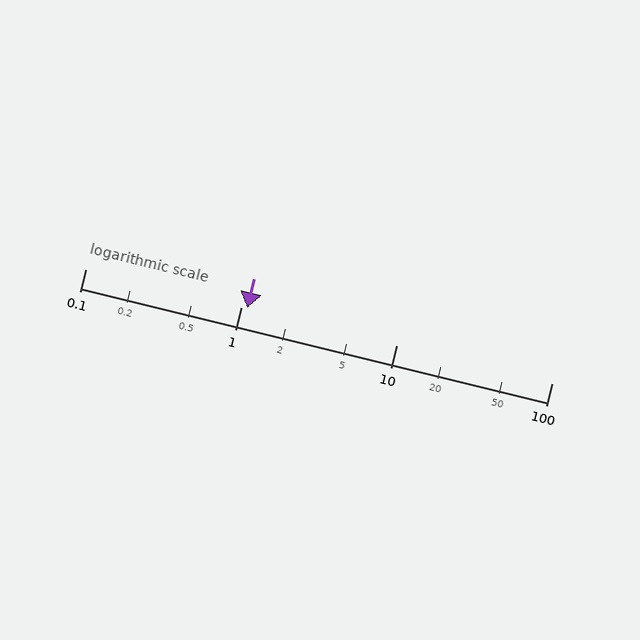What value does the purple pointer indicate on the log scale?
The pointer indicates approximately 1.1.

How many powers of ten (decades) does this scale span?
The scale spans 3 decades, from 0.1 to 100.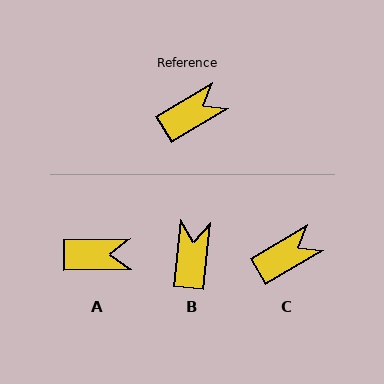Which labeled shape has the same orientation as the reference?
C.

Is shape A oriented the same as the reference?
No, it is off by about 30 degrees.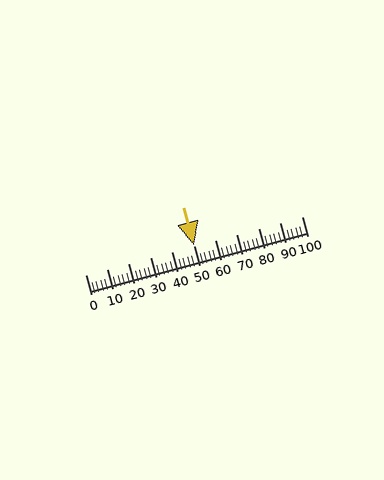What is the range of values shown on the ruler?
The ruler shows values from 0 to 100.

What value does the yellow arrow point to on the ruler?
The yellow arrow points to approximately 50.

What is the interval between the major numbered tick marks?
The major tick marks are spaced 10 units apart.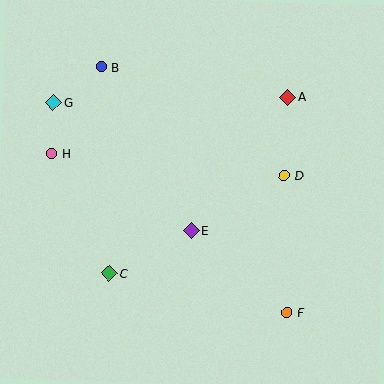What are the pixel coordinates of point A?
Point A is at (288, 97).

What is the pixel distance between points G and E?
The distance between G and E is 188 pixels.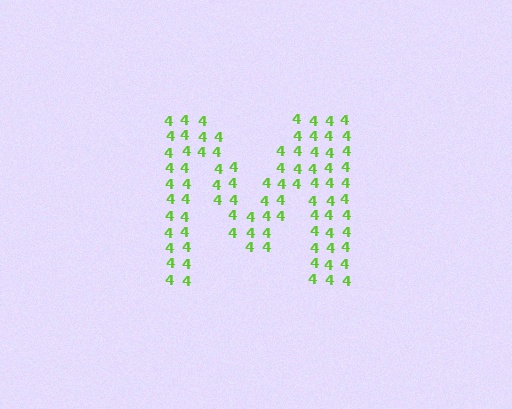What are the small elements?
The small elements are digit 4's.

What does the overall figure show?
The overall figure shows the letter M.